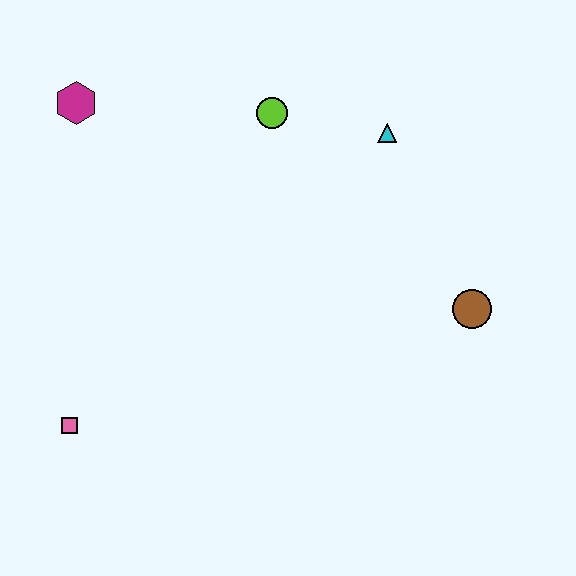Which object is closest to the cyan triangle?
The lime circle is closest to the cyan triangle.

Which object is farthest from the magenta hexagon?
The brown circle is farthest from the magenta hexagon.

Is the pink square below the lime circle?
Yes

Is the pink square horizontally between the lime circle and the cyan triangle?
No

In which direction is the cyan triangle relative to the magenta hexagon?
The cyan triangle is to the right of the magenta hexagon.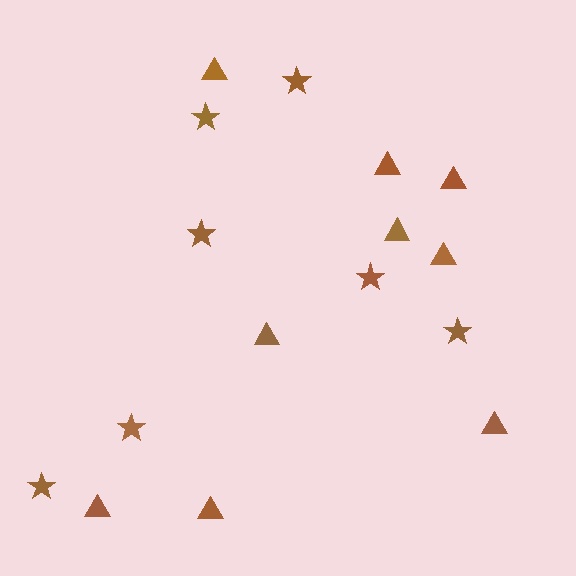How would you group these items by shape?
There are 2 groups: one group of stars (7) and one group of triangles (9).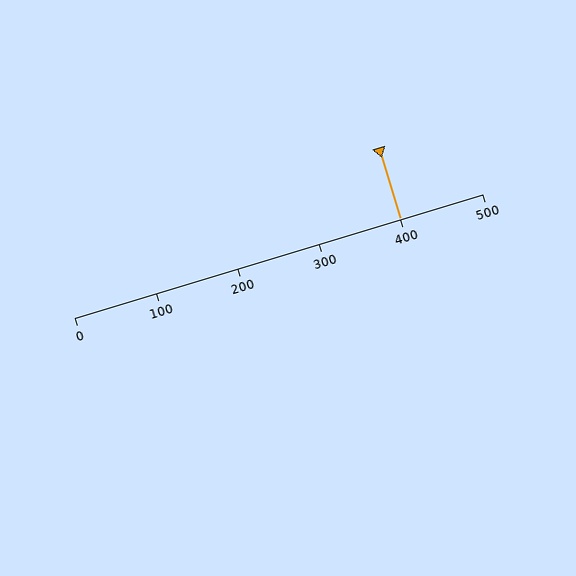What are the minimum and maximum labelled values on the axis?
The axis runs from 0 to 500.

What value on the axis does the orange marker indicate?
The marker indicates approximately 400.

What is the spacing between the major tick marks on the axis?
The major ticks are spaced 100 apart.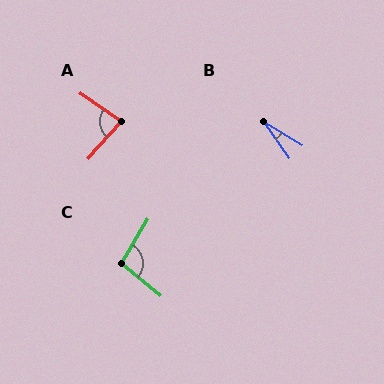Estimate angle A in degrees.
Approximately 82 degrees.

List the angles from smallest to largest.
B (24°), A (82°), C (98°).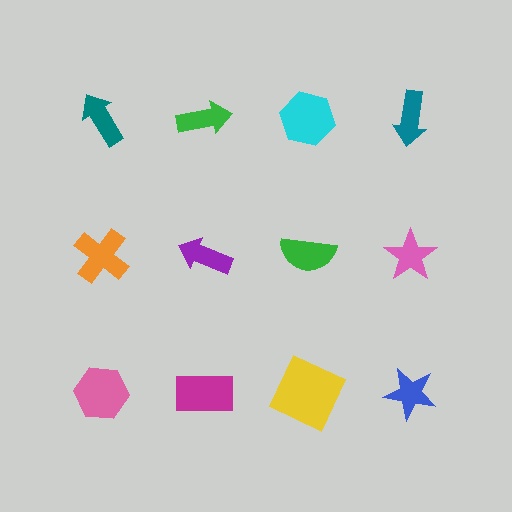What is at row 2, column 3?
A green semicircle.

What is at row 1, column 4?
A teal arrow.